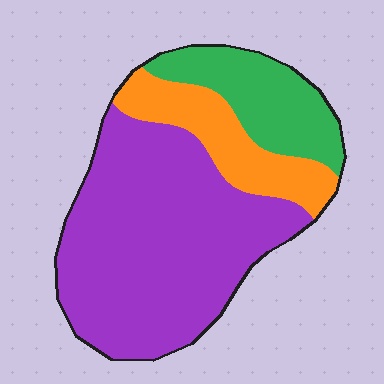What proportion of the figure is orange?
Orange covers roughly 20% of the figure.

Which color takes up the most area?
Purple, at roughly 65%.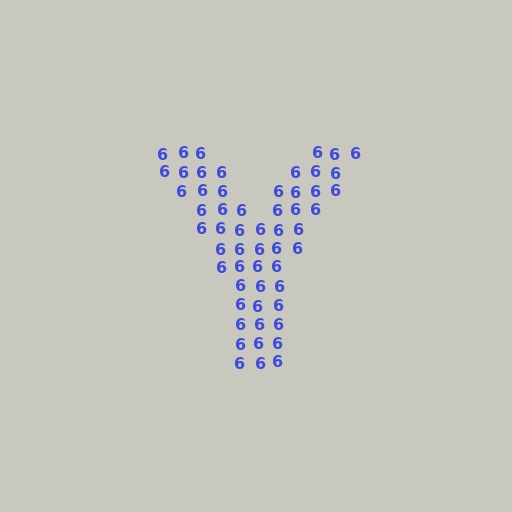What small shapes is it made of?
It is made of small digit 6's.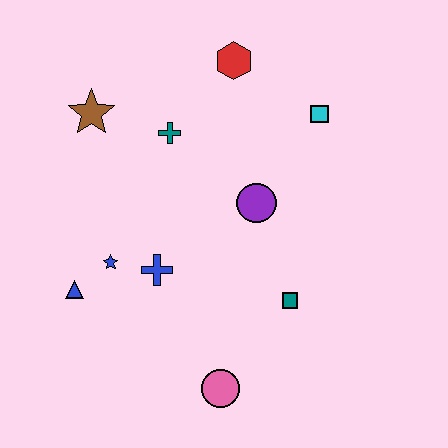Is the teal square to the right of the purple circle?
Yes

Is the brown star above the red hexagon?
No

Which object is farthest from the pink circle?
The red hexagon is farthest from the pink circle.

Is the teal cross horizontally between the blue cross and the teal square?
Yes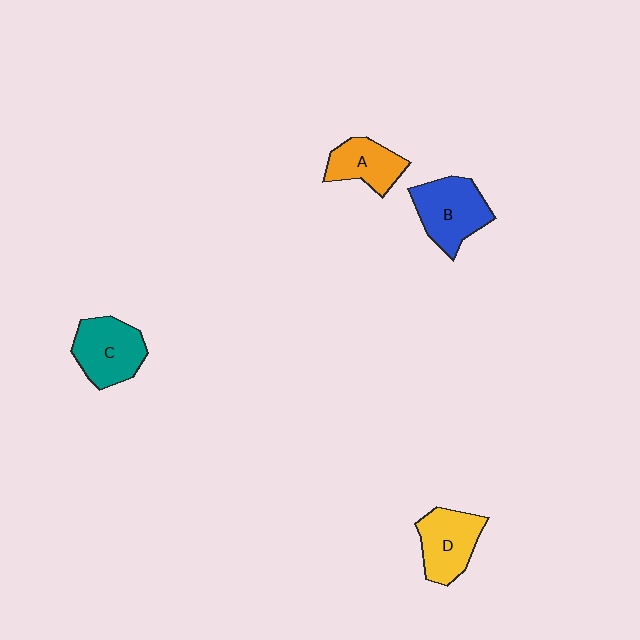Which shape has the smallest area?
Shape A (orange).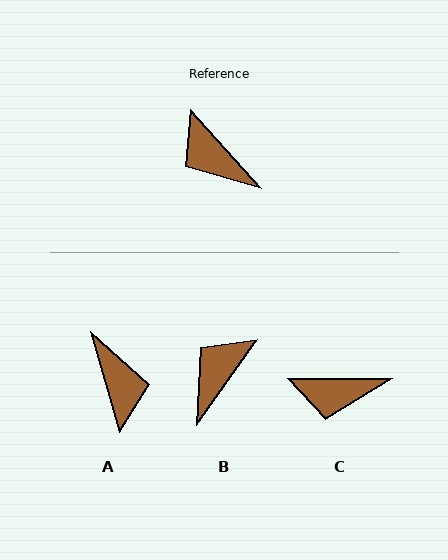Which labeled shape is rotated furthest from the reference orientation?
A, about 154 degrees away.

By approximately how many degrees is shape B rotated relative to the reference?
Approximately 77 degrees clockwise.